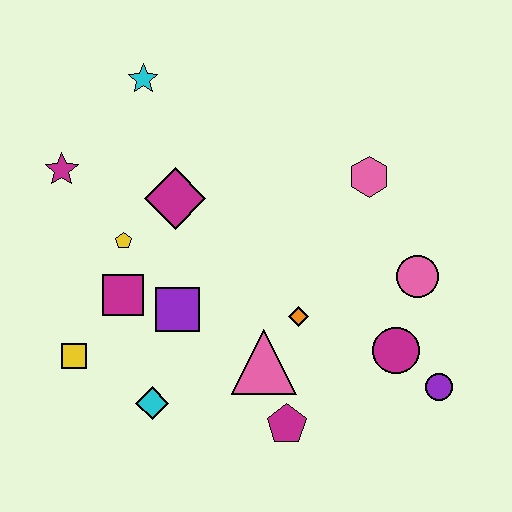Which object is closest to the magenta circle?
The purple circle is closest to the magenta circle.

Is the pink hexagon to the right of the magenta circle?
No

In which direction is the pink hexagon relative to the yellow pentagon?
The pink hexagon is to the right of the yellow pentagon.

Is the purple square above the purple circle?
Yes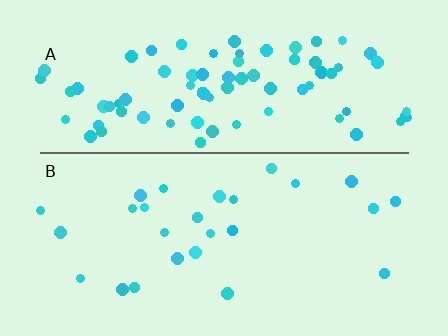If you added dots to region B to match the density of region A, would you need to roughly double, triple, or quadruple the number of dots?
Approximately triple.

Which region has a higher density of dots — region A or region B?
A (the top).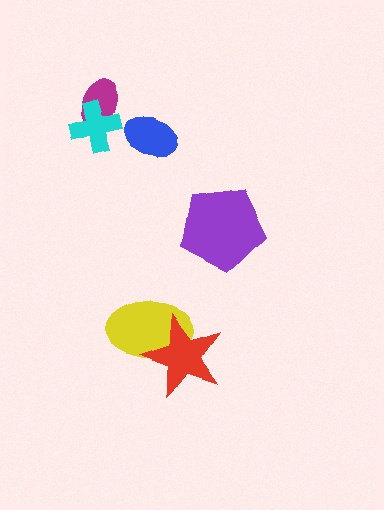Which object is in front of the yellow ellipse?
The red star is in front of the yellow ellipse.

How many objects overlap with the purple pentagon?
0 objects overlap with the purple pentagon.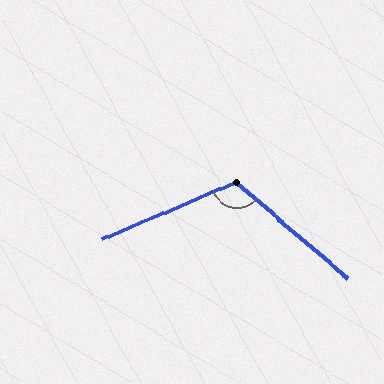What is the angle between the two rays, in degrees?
Approximately 116 degrees.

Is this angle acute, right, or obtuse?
It is obtuse.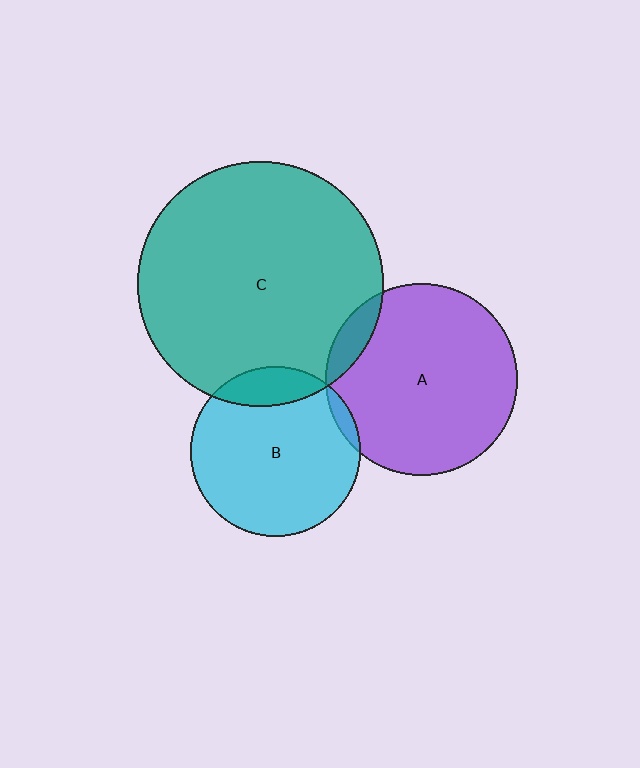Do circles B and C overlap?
Yes.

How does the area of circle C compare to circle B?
Approximately 2.1 times.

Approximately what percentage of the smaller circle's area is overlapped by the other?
Approximately 15%.